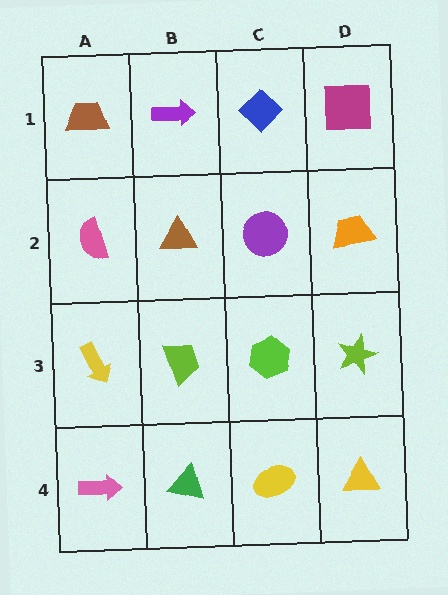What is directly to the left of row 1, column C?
A purple arrow.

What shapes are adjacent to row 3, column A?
A pink semicircle (row 2, column A), a pink arrow (row 4, column A), a lime trapezoid (row 3, column B).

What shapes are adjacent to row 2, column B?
A purple arrow (row 1, column B), a lime trapezoid (row 3, column B), a pink semicircle (row 2, column A), a purple circle (row 2, column C).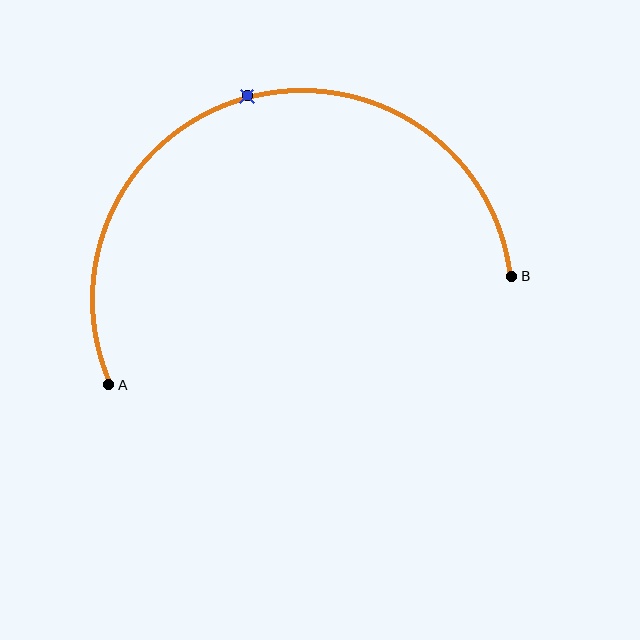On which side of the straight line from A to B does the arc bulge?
The arc bulges above the straight line connecting A and B.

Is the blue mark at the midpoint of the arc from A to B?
Yes. The blue mark lies on the arc at equal arc-length from both A and B — it is the arc midpoint.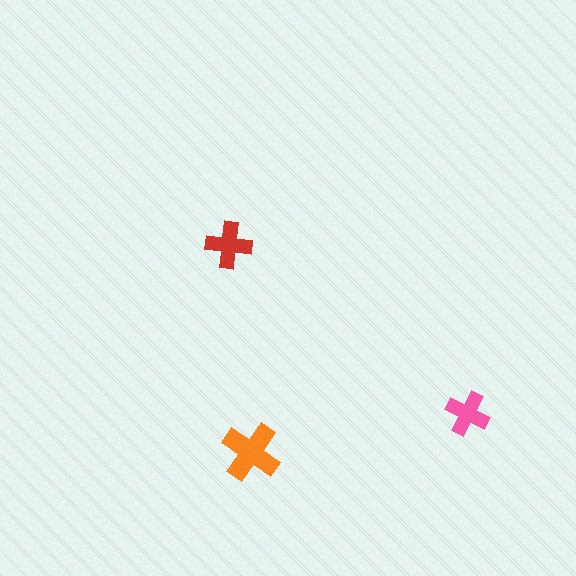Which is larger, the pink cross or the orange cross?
The orange one.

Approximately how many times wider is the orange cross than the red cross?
About 1.5 times wider.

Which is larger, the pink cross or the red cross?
The red one.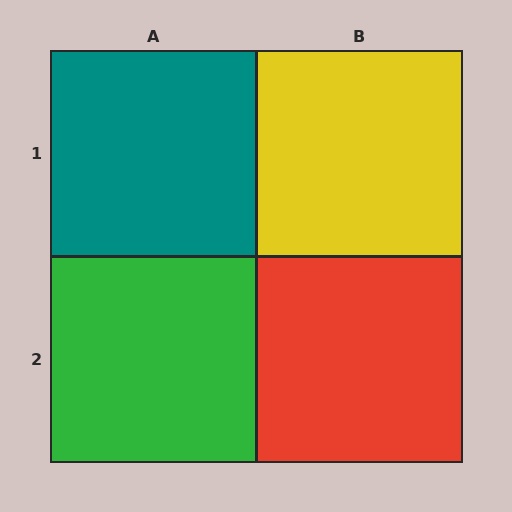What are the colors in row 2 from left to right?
Green, red.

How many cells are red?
1 cell is red.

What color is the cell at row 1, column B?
Yellow.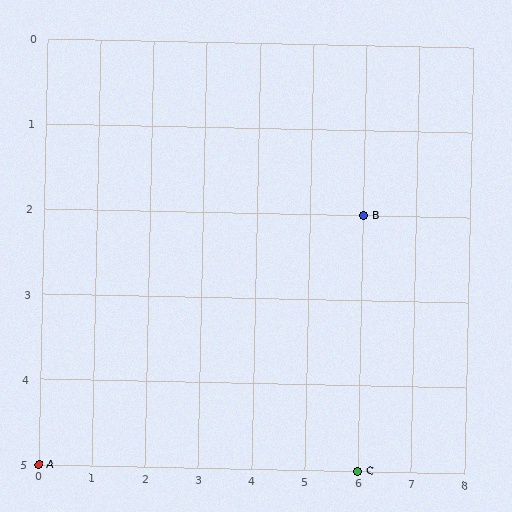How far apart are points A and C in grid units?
Points A and C are 6 columns apart.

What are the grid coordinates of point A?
Point A is at grid coordinates (0, 5).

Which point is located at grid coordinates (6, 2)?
Point B is at (6, 2).